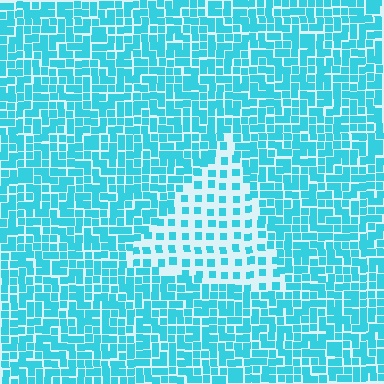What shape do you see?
I see a triangle.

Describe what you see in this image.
The image contains small cyan elements arranged at two different densities. A triangle-shaped region is visible where the elements are less densely packed than the surrounding area.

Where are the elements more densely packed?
The elements are more densely packed outside the triangle boundary.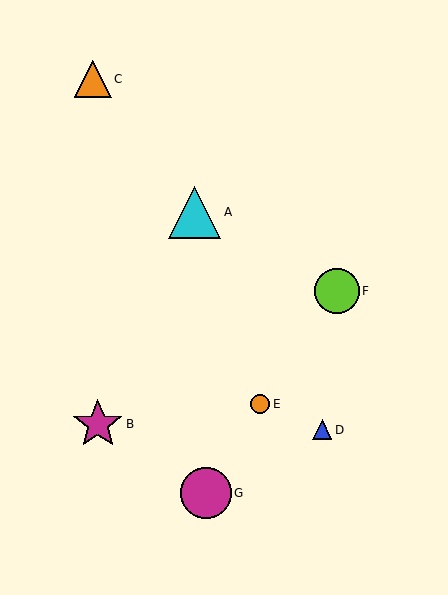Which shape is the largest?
The cyan triangle (labeled A) is the largest.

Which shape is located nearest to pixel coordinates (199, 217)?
The cyan triangle (labeled A) at (194, 212) is nearest to that location.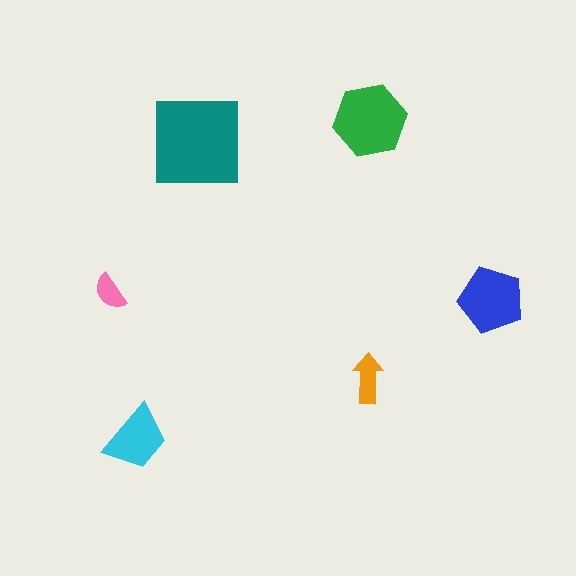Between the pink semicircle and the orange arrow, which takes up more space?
The orange arrow.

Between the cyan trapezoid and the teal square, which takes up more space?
The teal square.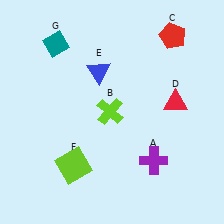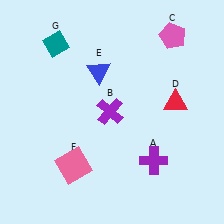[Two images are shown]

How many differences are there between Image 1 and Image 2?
There are 3 differences between the two images.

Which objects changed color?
B changed from lime to purple. C changed from red to pink. F changed from lime to pink.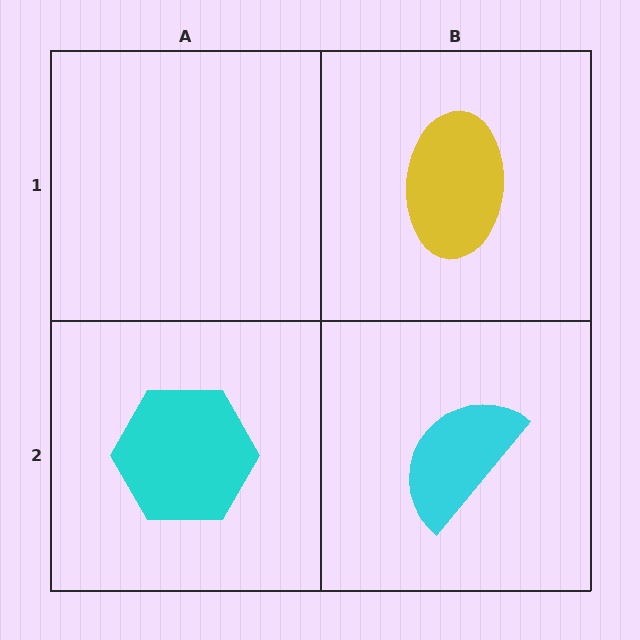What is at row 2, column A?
A cyan hexagon.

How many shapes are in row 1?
1 shape.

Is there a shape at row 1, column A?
No, that cell is empty.